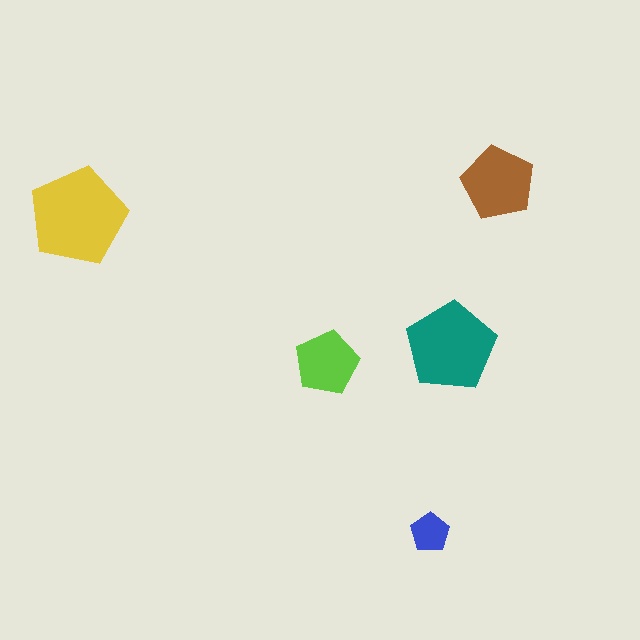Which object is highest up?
The brown pentagon is topmost.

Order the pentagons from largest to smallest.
the yellow one, the teal one, the brown one, the lime one, the blue one.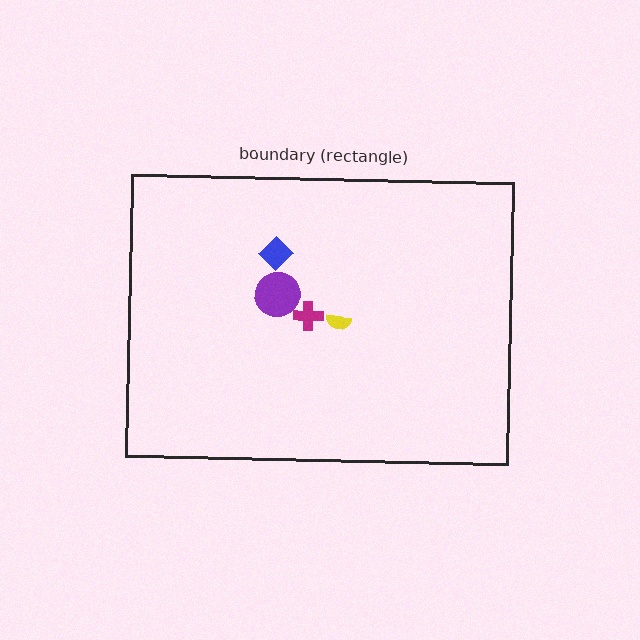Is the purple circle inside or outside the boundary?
Inside.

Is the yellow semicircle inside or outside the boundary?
Inside.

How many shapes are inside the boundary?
4 inside, 0 outside.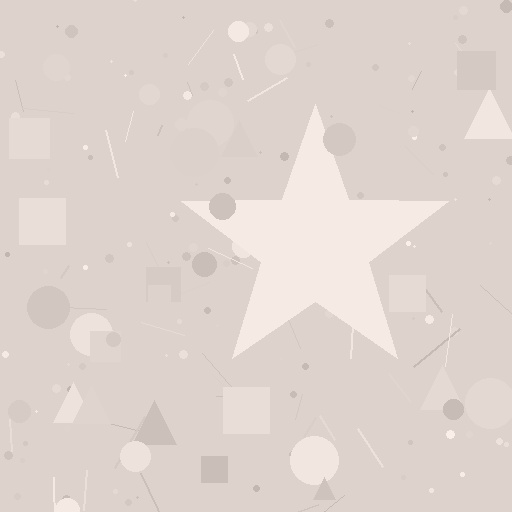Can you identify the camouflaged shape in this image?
The camouflaged shape is a star.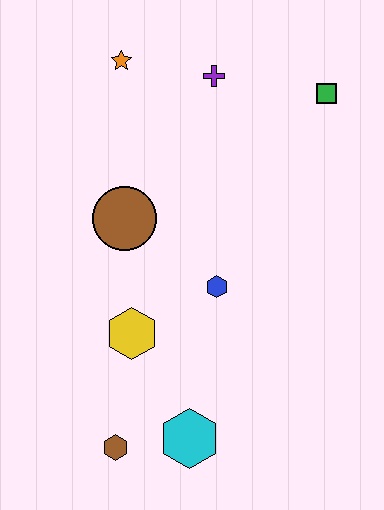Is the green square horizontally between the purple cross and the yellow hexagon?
No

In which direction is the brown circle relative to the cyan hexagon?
The brown circle is above the cyan hexagon.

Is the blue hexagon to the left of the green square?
Yes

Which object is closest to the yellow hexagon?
The blue hexagon is closest to the yellow hexagon.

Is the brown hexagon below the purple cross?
Yes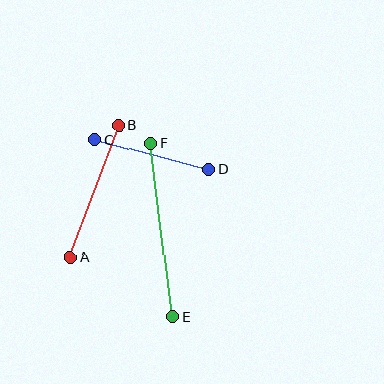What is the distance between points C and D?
The distance is approximately 118 pixels.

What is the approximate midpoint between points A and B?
The midpoint is at approximately (95, 191) pixels.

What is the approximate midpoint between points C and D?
The midpoint is at approximately (152, 154) pixels.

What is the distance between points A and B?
The distance is approximately 141 pixels.